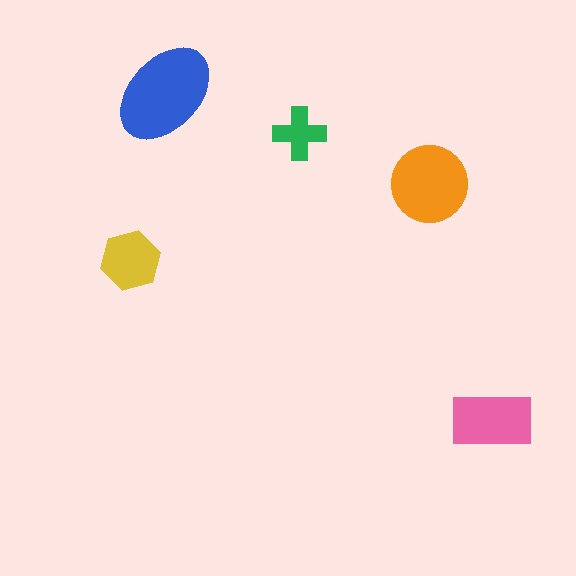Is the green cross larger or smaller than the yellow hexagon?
Smaller.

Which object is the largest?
The blue ellipse.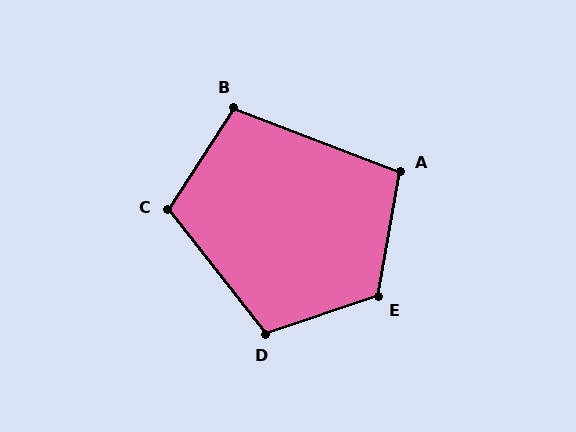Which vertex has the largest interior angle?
E, at approximately 119 degrees.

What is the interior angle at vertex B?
Approximately 102 degrees (obtuse).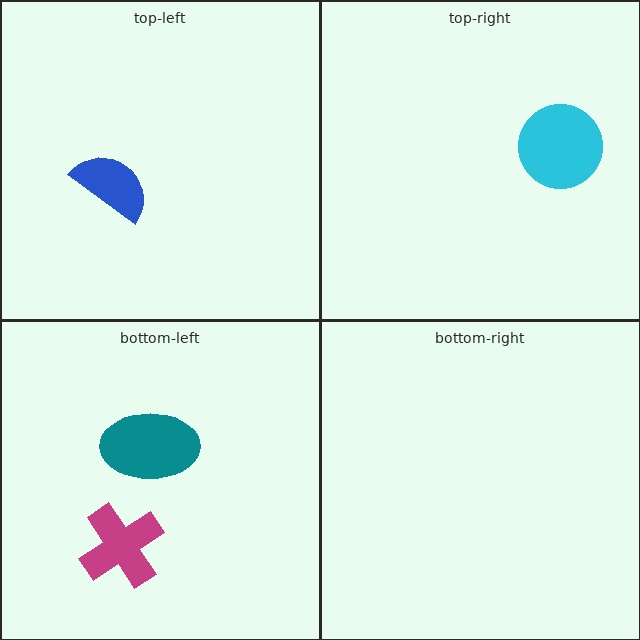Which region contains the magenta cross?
The bottom-left region.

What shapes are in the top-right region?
The cyan circle.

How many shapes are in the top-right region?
1.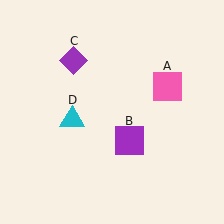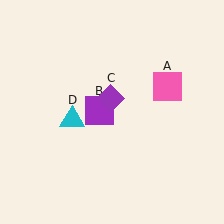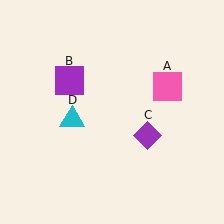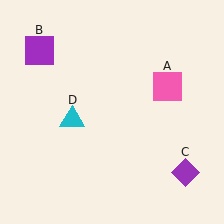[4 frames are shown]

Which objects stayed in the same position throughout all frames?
Pink square (object A) and cyan triangle (object D) remained stationary.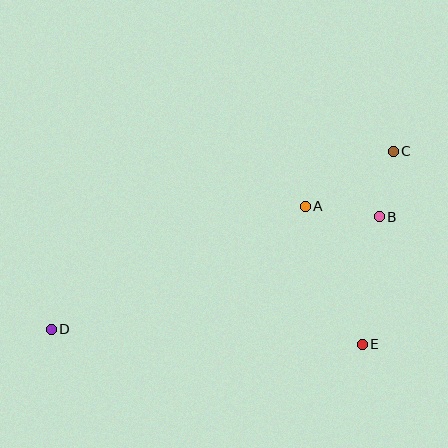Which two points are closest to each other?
Points B and C are closest to each other.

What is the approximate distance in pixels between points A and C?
The distance between A and C is approximately 104 pixels.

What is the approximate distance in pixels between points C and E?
The distance between C and E is approximately 195 pixels.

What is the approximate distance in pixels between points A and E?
The distance between A and E is approximately 149 pixels.